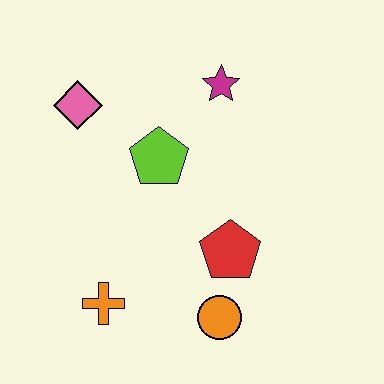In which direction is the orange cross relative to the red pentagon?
The orange cross is to the left of the red pentagon.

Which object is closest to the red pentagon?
The orange circle is closest to the red pentagon.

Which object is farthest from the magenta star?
The orange cross is farthest from the magenta star.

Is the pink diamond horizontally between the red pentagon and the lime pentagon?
No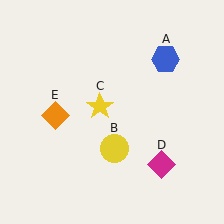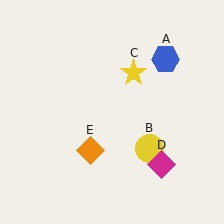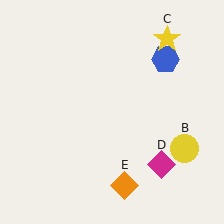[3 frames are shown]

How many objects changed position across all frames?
3 objects changed position: yellow circle (object B), yellow star (object C), orange diamond (object E).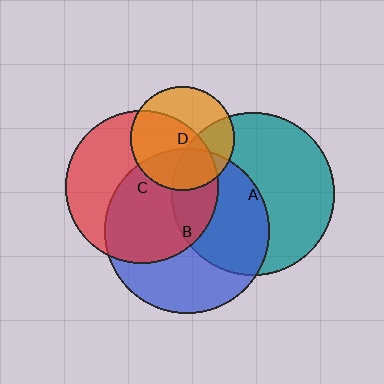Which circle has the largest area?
Circle B (blue).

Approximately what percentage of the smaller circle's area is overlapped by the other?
Approximately 60%.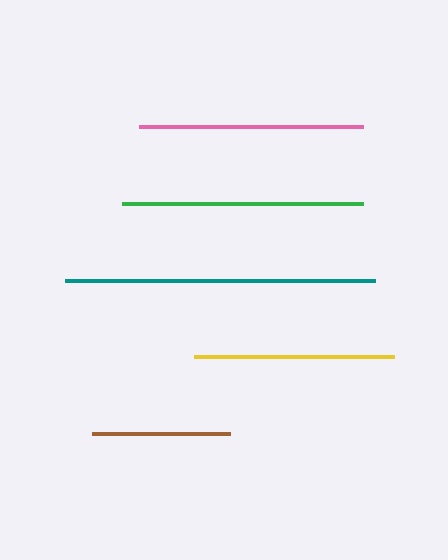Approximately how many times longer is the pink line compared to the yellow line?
The pink line is approximately 1.1 times the length of the yellow line.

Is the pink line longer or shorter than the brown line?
The pink line is longer than the brown line.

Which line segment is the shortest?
The brown line is the shortest at approximately 138 pixels.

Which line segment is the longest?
The teal line is the longest at approximately 310 pixels.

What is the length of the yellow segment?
The yellow segment is approximately 200 pixels long.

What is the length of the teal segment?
The teal segment is approximately 310 pixels long.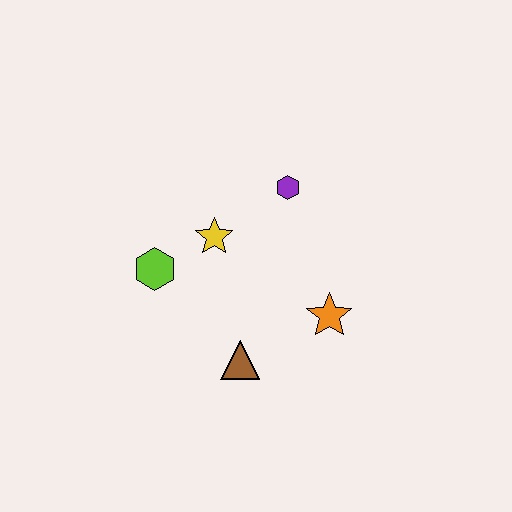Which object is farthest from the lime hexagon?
The orange star is farthest from the lime hexagon.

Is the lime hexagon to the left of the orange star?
Yes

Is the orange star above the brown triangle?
Yes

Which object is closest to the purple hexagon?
The yellow star is closest to the purple hexagon.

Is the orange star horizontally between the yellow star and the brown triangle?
No